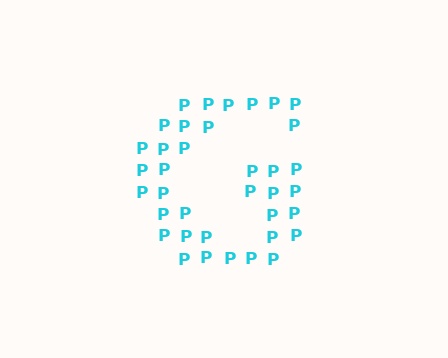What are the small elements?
The small elements are letter P's.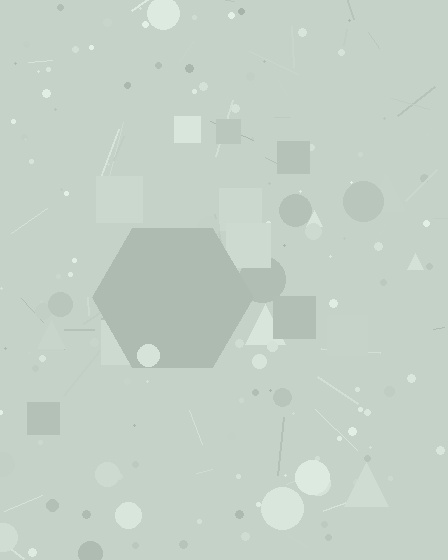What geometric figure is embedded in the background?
A hexagon is embedded in the background.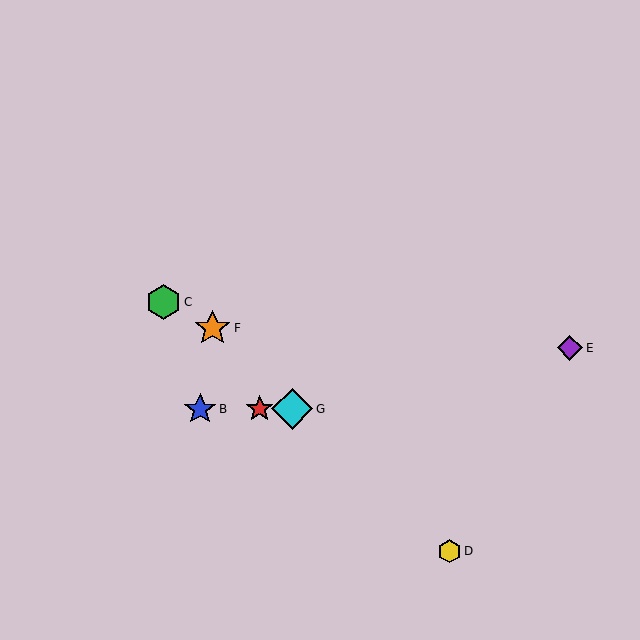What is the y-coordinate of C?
Object C is at y≈302.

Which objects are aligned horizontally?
Objects A, B, G are aligned horizontally.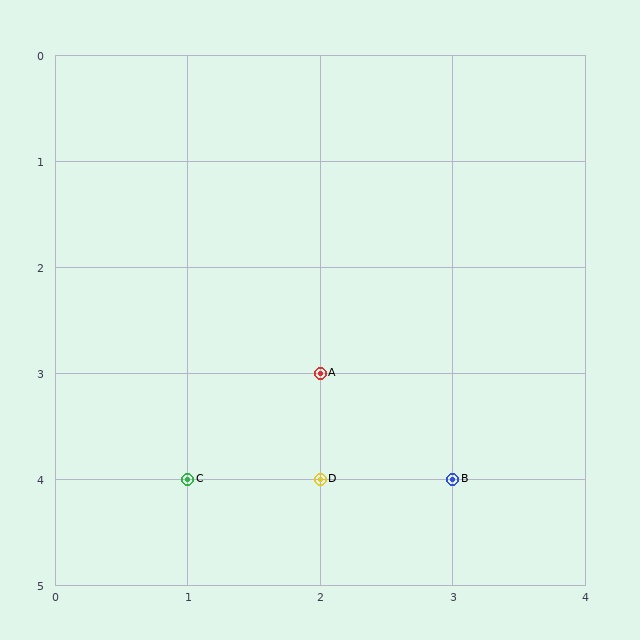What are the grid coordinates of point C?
Point C is at grid coordinates (1, 4).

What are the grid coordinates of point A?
Point A is at grid coordinates (2, 3).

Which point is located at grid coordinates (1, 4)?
Point C is at (1, 4).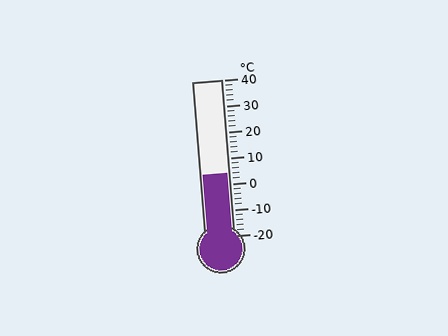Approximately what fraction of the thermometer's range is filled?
The thermometer is filled to approximately 40% of its range.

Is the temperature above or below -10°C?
The temperature is above -10°C.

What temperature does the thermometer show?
The thermometer shows approximately 4°C.